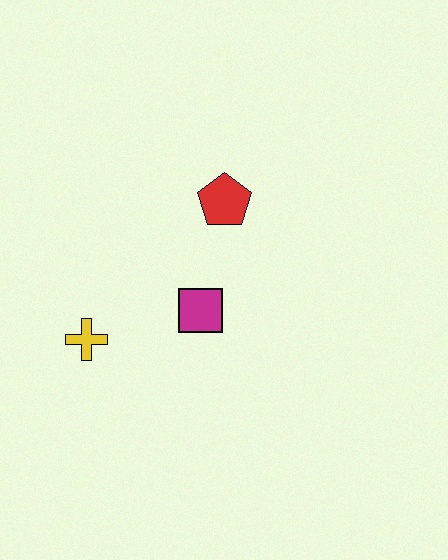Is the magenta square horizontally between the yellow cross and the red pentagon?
Yes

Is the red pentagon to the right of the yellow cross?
Yes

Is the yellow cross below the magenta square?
Yes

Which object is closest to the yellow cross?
The magenta square is closest to the yellow cross.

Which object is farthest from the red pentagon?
The yellow cross is farthest from the red pentagon.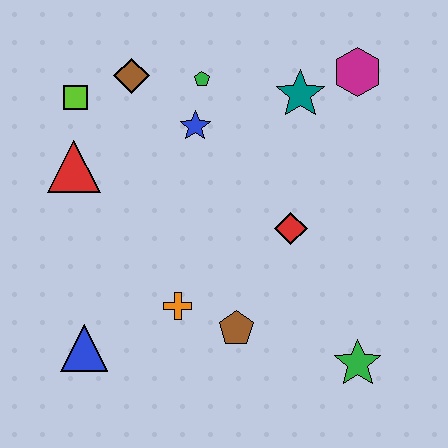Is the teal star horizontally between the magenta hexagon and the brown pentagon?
Yes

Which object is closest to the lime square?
The brown diamond is closest to the lime square.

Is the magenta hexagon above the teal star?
Yes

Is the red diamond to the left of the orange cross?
No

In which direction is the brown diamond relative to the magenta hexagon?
The brown diamond is to the left of the magenta hexagon.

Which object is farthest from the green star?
The lime square is farthest from the green star.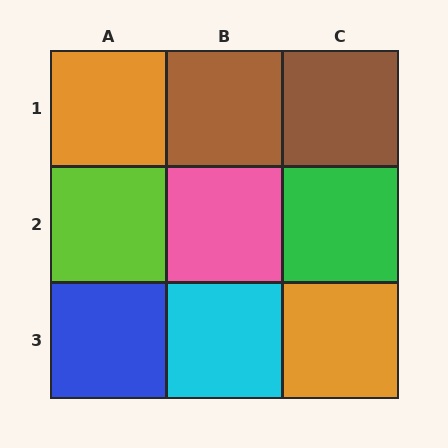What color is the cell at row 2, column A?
Lime.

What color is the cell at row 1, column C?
Brown.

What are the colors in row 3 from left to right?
Blue, cyan, orange.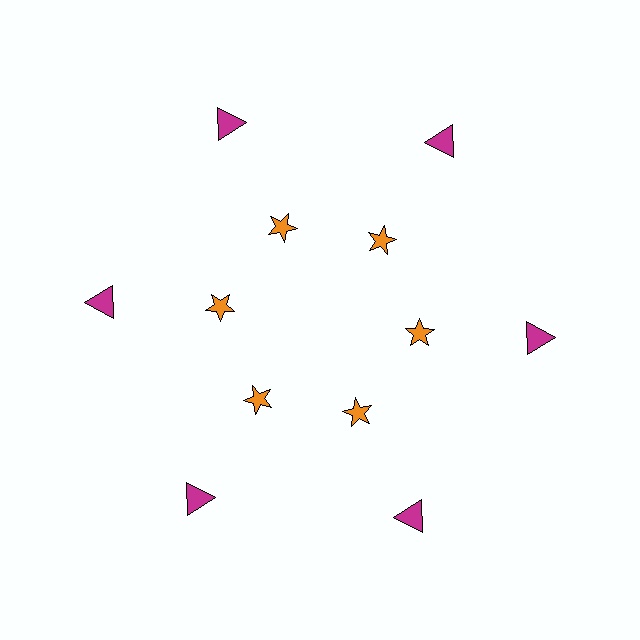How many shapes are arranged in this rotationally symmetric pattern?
There are 12 shapes, arranged in 6 groups of 2.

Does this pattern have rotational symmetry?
Yes, this pattern has 6-fold rotational symmetry. It looks the same after rotating 60 degrees around the center.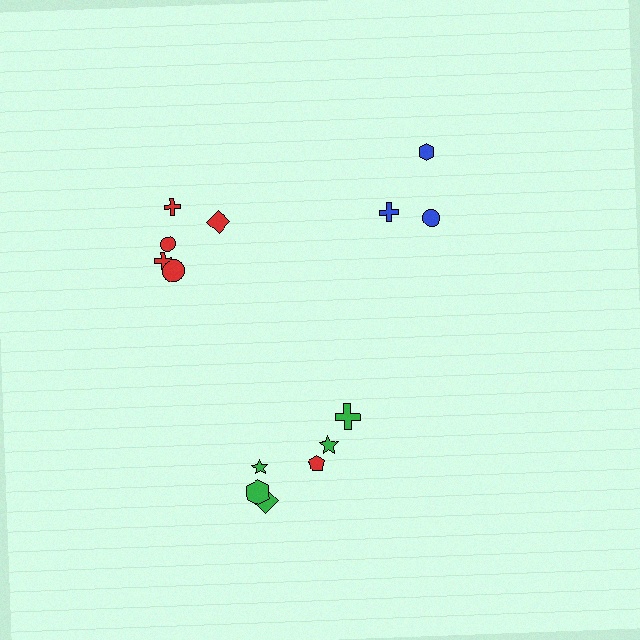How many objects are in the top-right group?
There are 3 objects.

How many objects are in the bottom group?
There are 6 objects.